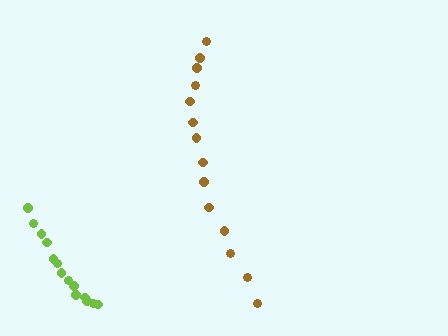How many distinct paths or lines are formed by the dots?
There are 2 distinct paths.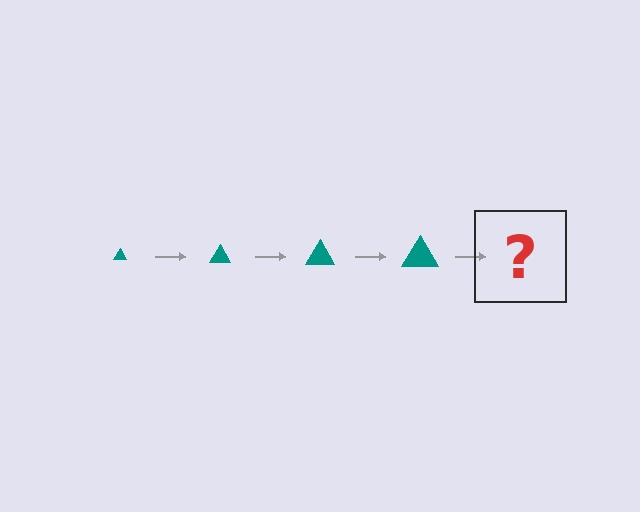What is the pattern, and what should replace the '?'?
The pattern is that the triangle gets progressively larger each step. The '?' should be a teal triangle, larger than the previous one.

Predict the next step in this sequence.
The next step is a teal triangle, larger than the previous one.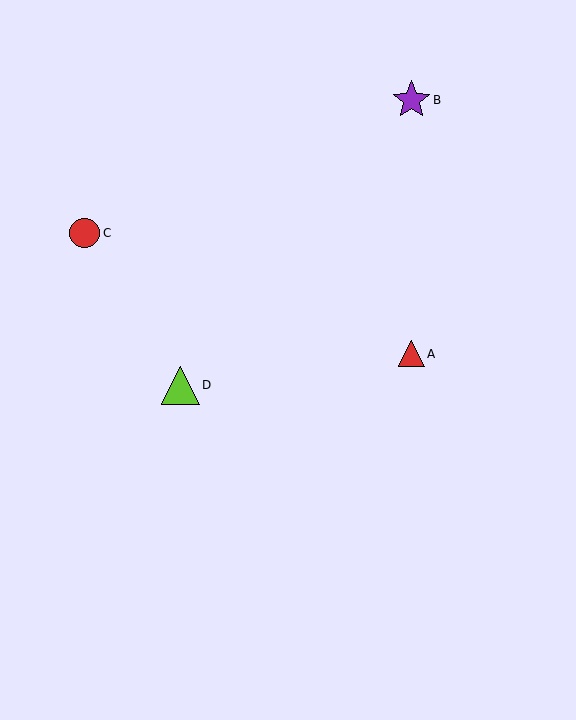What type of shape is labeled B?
Shape B is a purple star.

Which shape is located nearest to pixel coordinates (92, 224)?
The red circle (labeled C) at (85, 233) is nearest to that location.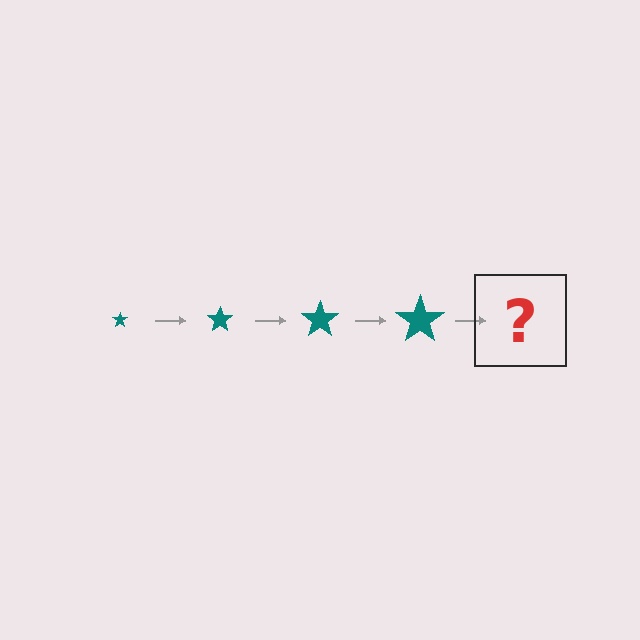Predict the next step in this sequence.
The next step is a teal star, larger than the previous one.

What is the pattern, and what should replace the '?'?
The pattern is that the star gets progressively larger each step. The '?' should be a teal star, larger than the previous one.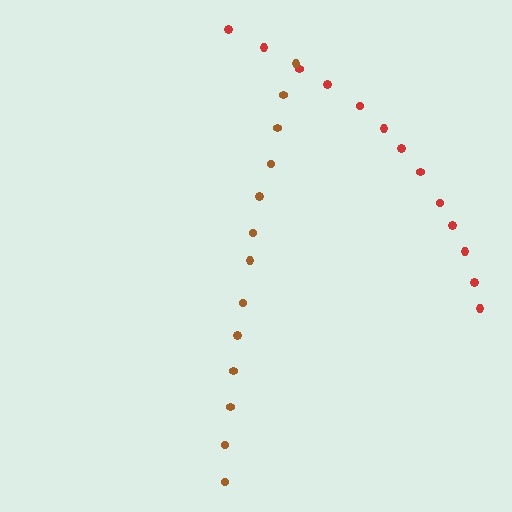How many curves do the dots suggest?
There are 2 distinct paths.